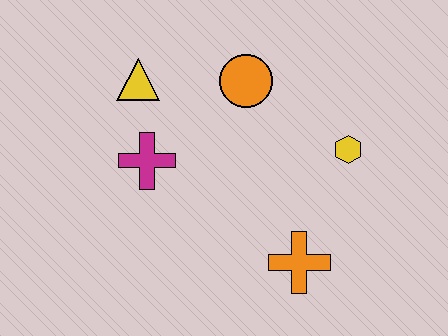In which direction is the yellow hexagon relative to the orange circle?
The yellow hexagon is to the right of the orange circle.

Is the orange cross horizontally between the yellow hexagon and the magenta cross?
Yes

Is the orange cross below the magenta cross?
Yes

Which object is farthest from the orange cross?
The yellow triangle is farthest from the orange cross.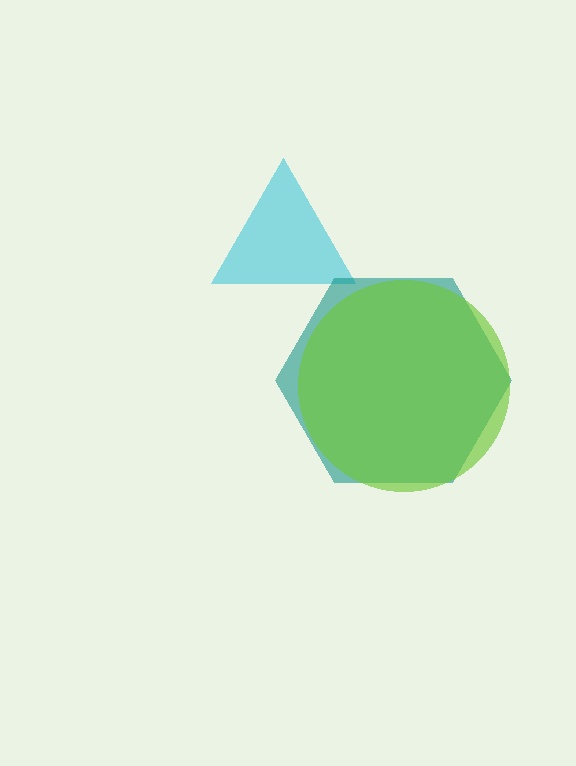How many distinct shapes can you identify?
There are 3 distinct shapes: a cyan triangle, a teal hexagon, a lime circle.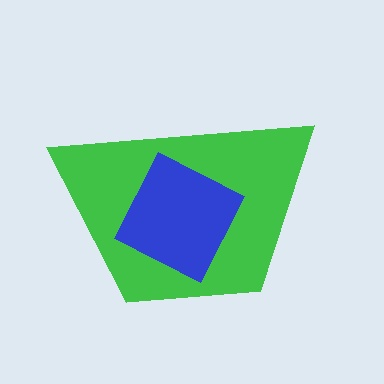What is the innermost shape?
The blue diamond.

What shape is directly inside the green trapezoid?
The blue diamond.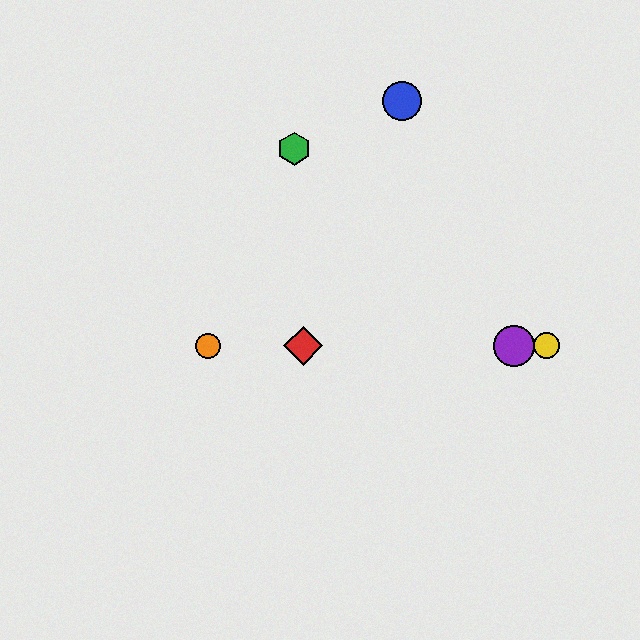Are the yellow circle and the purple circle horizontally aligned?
Yes, both are at y≈346.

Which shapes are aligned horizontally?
The red diamond, the yellow circle, the purple circle, the orange circle are aligned horizontally.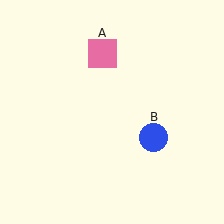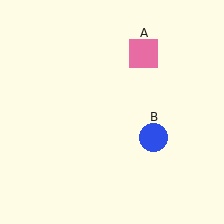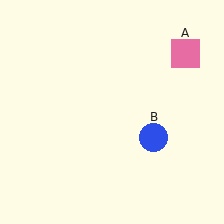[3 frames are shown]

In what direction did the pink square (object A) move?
The pink square (object A) moved right.